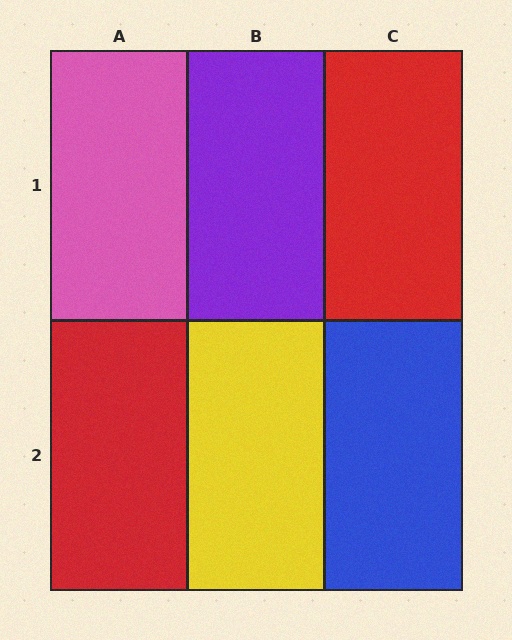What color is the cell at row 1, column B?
Purple.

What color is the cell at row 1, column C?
Red.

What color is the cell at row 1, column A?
Pink.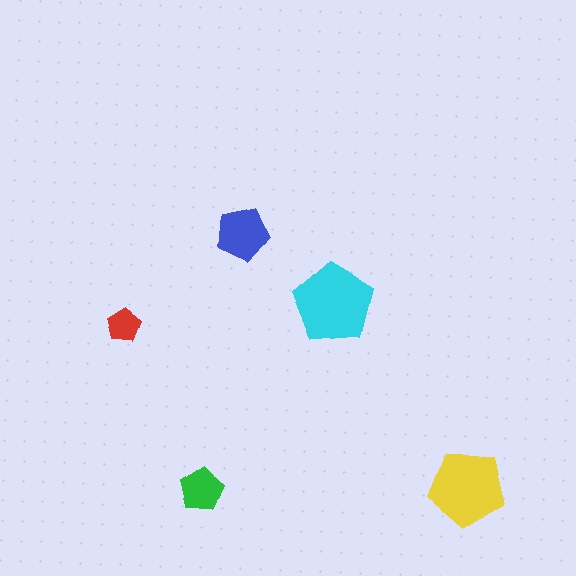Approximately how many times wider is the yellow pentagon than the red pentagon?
About 2.5 times wider.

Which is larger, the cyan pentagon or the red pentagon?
The cyan one.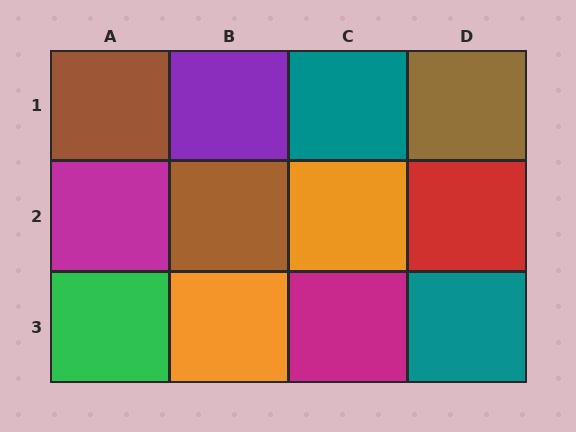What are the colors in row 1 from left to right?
Brown, purple, teal, brown.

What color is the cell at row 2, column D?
Red.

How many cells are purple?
1 cell is purple.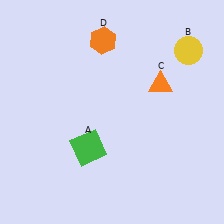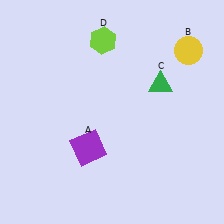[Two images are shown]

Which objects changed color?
A changed from green to purple. C changed from orange to green. D changed from orange to lime.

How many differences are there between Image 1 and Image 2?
There are 3 differences between the two images.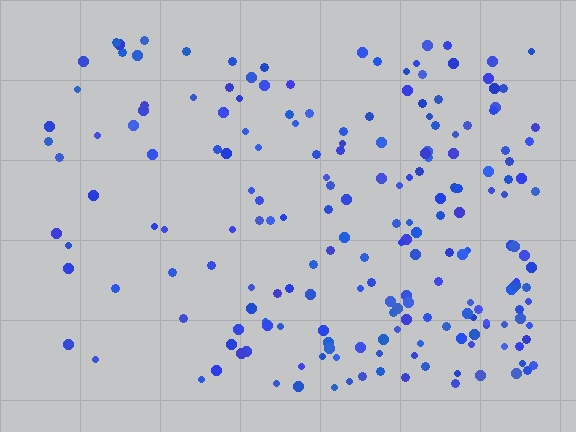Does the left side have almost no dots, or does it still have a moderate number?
Still a moderate number, just noticeably fewer than the right.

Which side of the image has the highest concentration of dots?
The right.